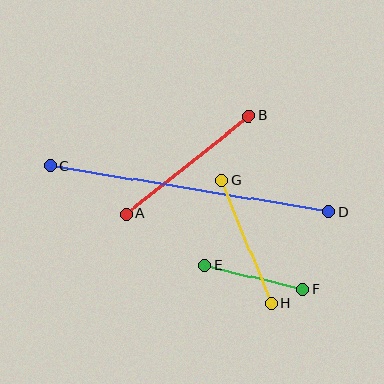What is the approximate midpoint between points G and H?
The midpoint is at approximately (246, 242) pixels.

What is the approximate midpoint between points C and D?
The midpoint is at approximately (190, 189) pixels.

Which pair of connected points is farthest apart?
Points C and D are farthest apart.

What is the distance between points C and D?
The distance is approximately 282 pixels.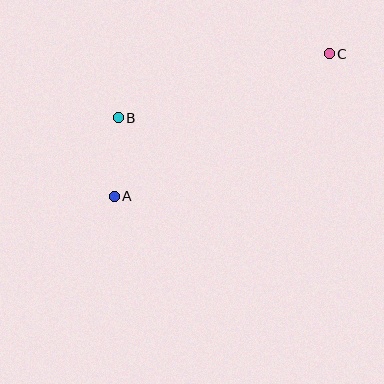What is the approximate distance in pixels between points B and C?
The distance between B and C is approximately 220 pixels.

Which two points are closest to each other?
Points A and B are closest to each other.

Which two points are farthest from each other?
Points A and C are farthest from each other.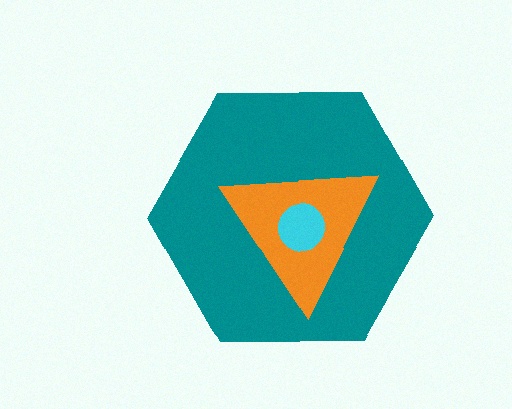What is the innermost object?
The cyan circle.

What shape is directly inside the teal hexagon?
The orange triangle.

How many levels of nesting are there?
3.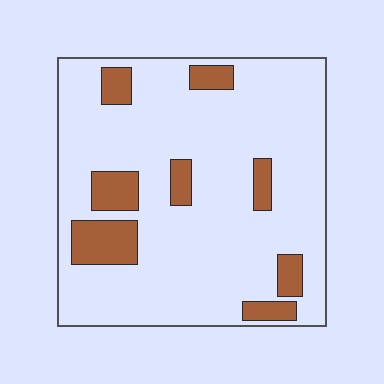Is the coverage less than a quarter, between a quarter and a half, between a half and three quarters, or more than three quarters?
Less than a quarter.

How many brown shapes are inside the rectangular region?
8.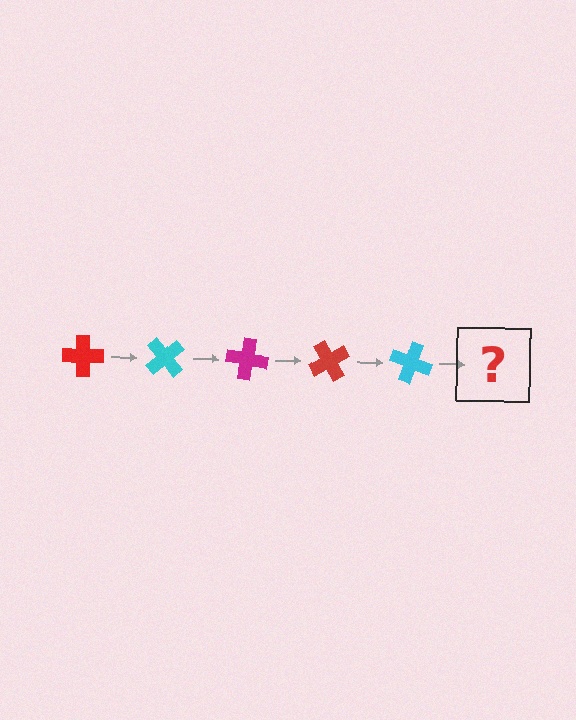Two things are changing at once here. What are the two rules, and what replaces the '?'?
The two rules are that it rotates 50 degrees each step and the color cycles through red, cyan, and magenta. The '?' should be a magenta cross, rotated 250 degrees from the start.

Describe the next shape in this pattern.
It should be a magenta cross, rotated 250 degrees from the start.